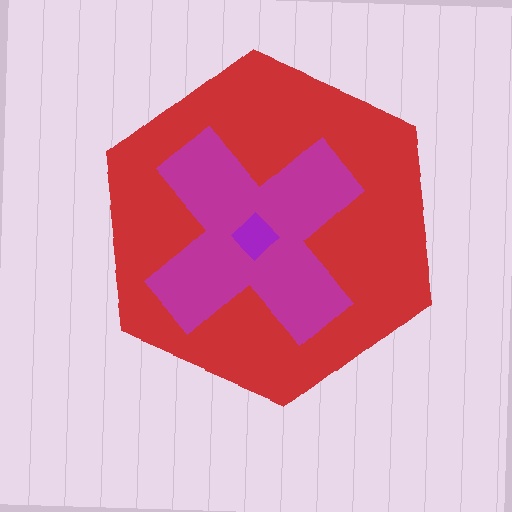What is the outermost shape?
The red hexagon.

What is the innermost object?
The purple diamond.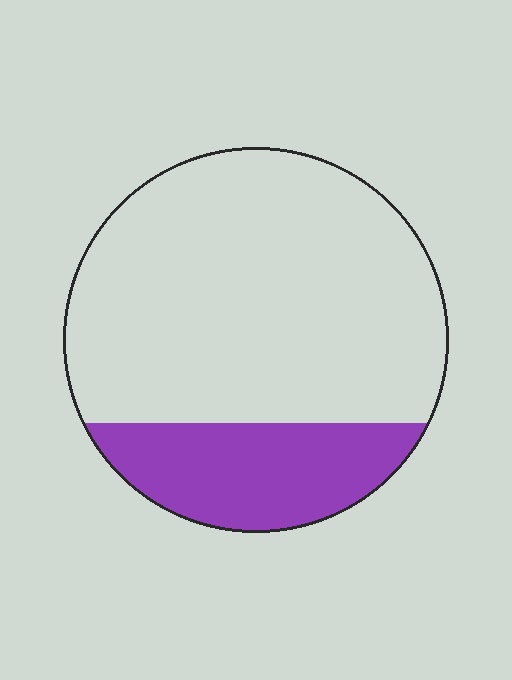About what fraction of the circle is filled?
About one quarter (1/4).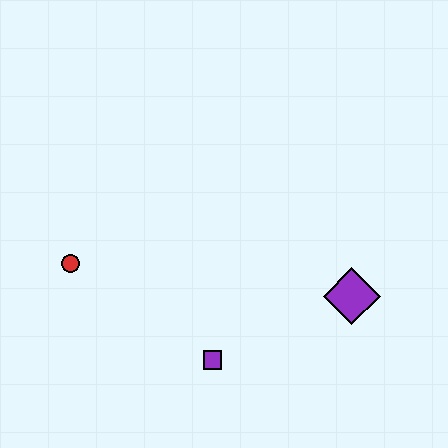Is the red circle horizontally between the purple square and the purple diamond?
No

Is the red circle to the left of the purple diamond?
Yes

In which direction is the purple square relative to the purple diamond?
The purple square is to the left of the purple diamond.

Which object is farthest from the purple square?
The red circle is farthest from the purple square.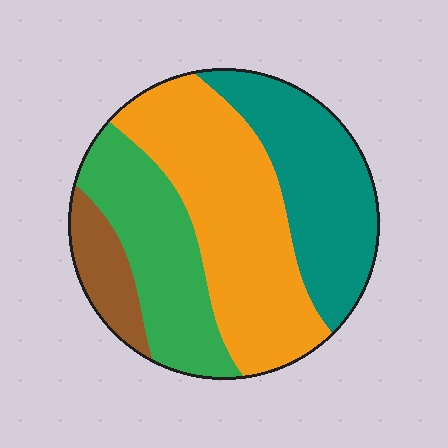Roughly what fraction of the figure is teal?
Teal covers around 25% of the figure.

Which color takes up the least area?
Brown, at roughly 10%.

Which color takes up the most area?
Orange, at roughly 40%.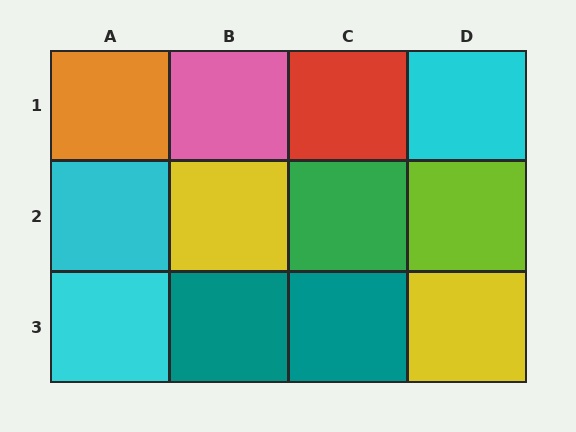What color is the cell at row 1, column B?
Pink.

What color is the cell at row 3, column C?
Teal.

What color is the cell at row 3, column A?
Cyan.